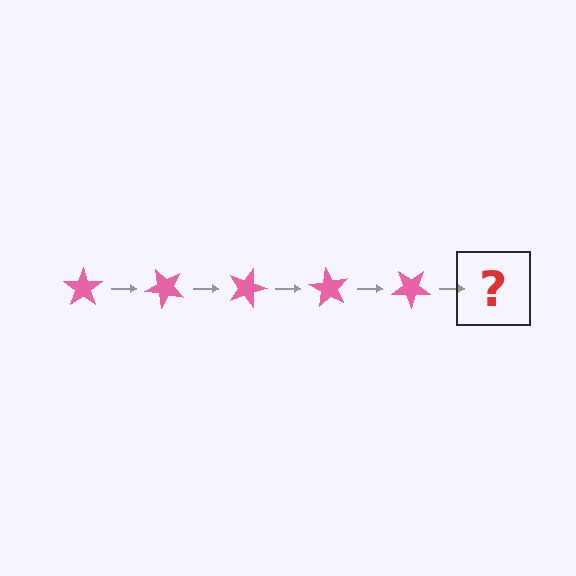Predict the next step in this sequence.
The next step is a pink star rotated 225 degrees.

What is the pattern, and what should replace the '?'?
The pattern is that the star rotates 45 degrees each step. The '?' should be a pink star rotated 225 degrees.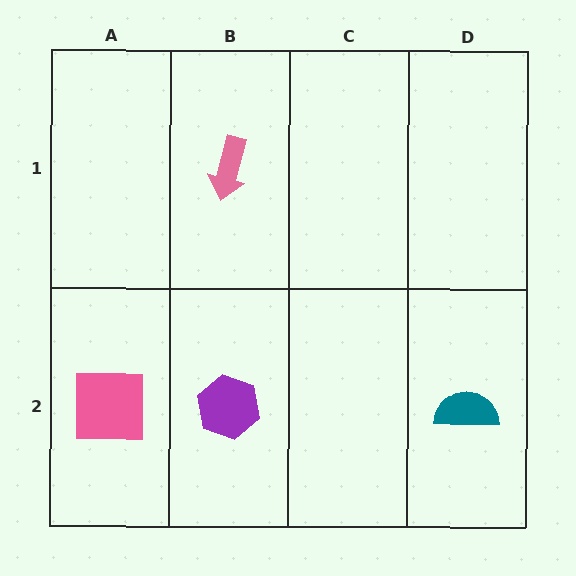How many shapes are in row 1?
1 shape.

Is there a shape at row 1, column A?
No, that cell is empty.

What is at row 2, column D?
A teal semicircle.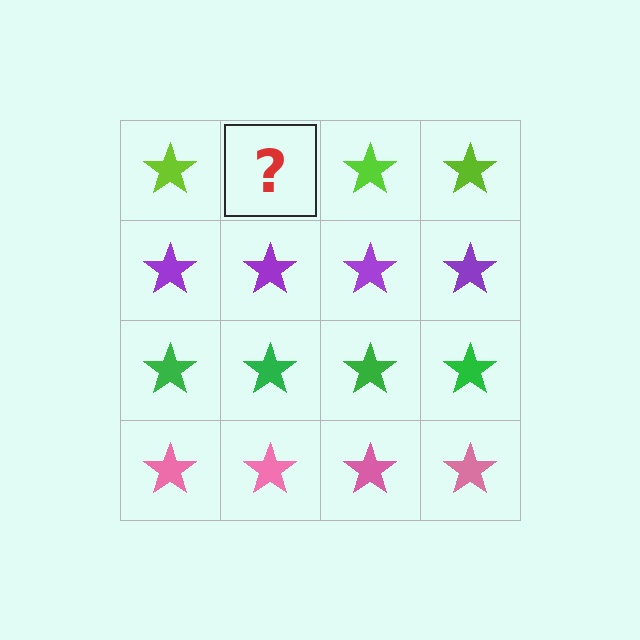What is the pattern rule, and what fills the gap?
The rule is that each row has a consistent color. The gap should be filled with a lime star.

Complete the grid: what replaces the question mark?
The question mark should be replaced with a lime star.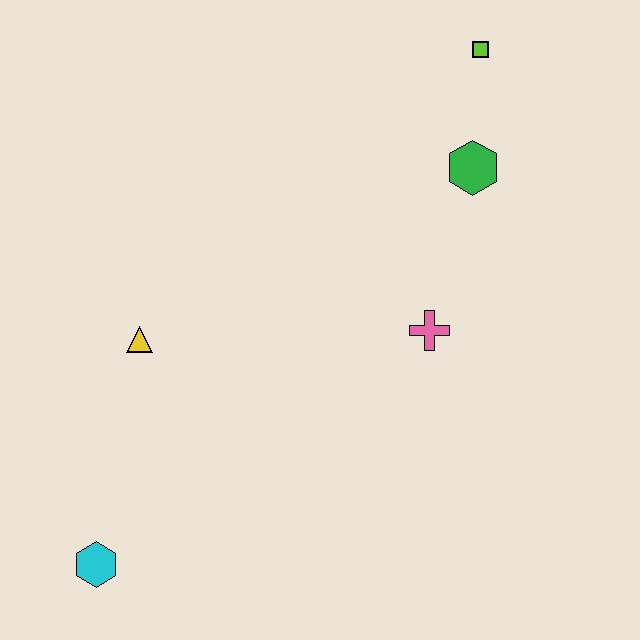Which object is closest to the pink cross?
The green hexagon is closest to the pink cross.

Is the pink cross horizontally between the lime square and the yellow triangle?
Yes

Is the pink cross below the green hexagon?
Yes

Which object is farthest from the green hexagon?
The cyan hexagon is farthest from the green hexagon.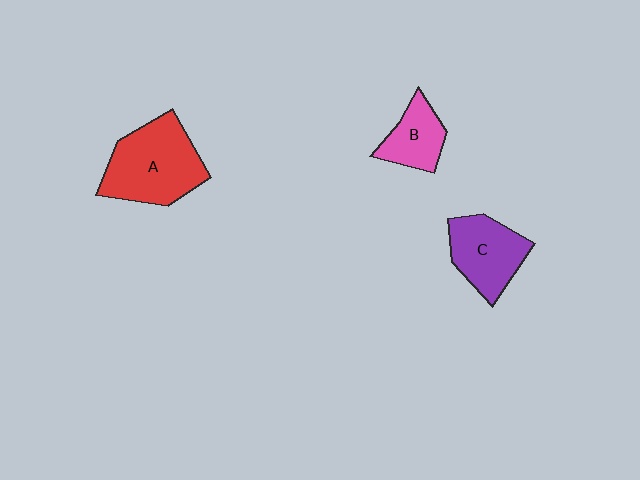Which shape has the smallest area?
Shape B (pink).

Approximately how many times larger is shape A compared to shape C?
Approximately 1.4 times.